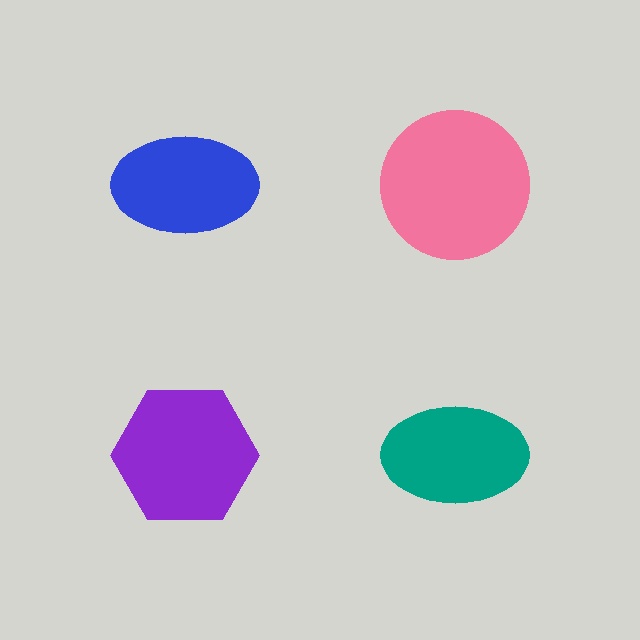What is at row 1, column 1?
A blue ellipse.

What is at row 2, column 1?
A purple hexagon.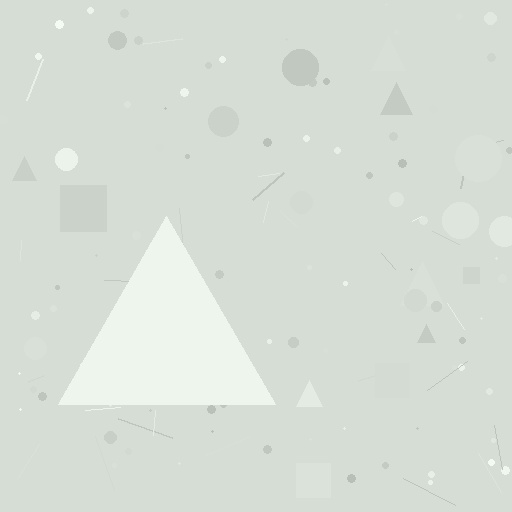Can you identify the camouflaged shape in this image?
The camouflaged shape is a triangle.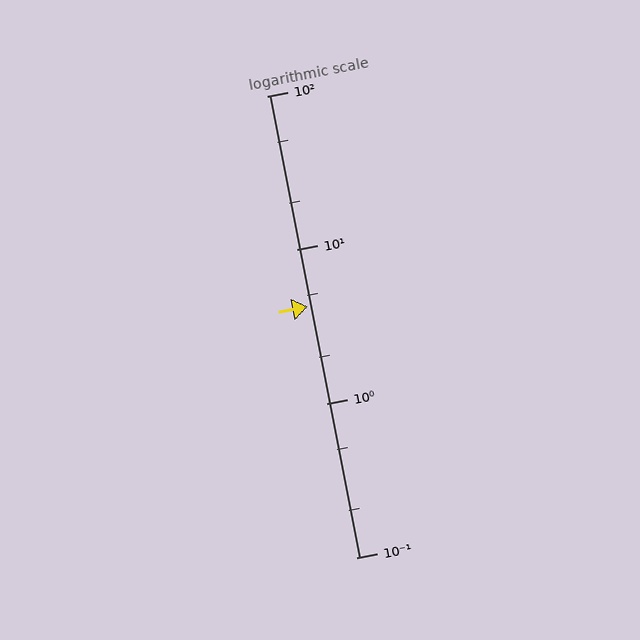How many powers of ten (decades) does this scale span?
The scale spans 3 decades, from 0.1 to 100.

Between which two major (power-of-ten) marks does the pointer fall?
The pointer is between 1 and 10.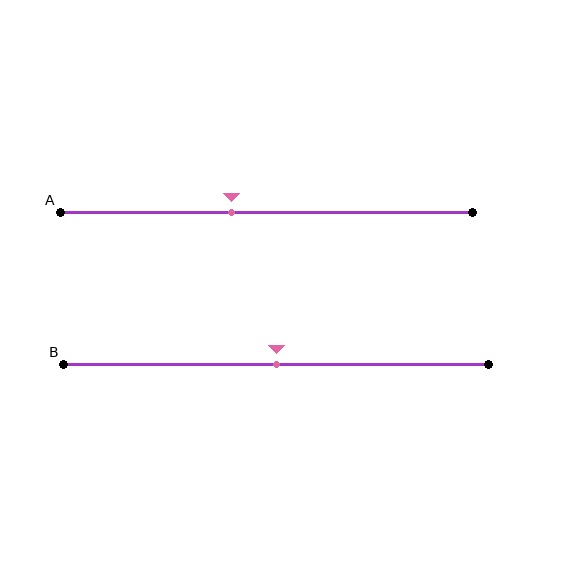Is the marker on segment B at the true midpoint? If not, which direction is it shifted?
Yes, the marker on segment B is at the true midpoint.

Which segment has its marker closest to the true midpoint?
Segment B has its marker closest to the true midpoint.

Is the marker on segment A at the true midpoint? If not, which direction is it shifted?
No, the marker on segment A is shifted to the left by about 8% of the segment length.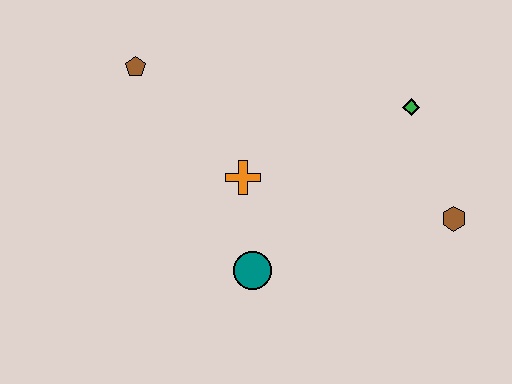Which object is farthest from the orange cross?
The brown hexagon is farthest from the orange cross.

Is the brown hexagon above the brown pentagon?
No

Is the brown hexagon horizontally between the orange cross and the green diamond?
No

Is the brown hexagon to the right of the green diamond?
Yes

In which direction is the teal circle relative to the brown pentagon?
The teal circle is below the brown pentagon.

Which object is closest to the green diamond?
The brown hexagon is closest to the green diamond.